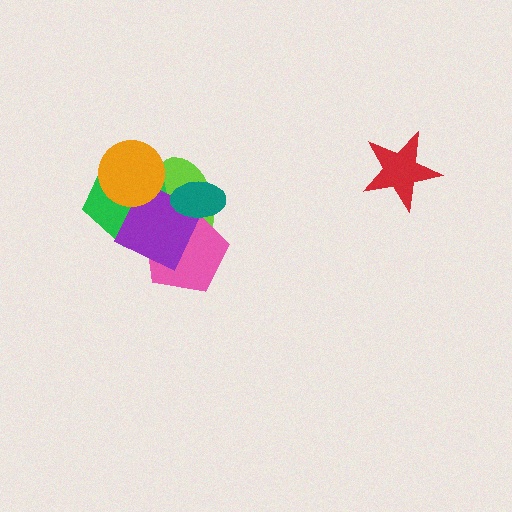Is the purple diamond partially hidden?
Yes, it is partially covered by another shape.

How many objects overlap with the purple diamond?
5 objects overlap with the purple diamond.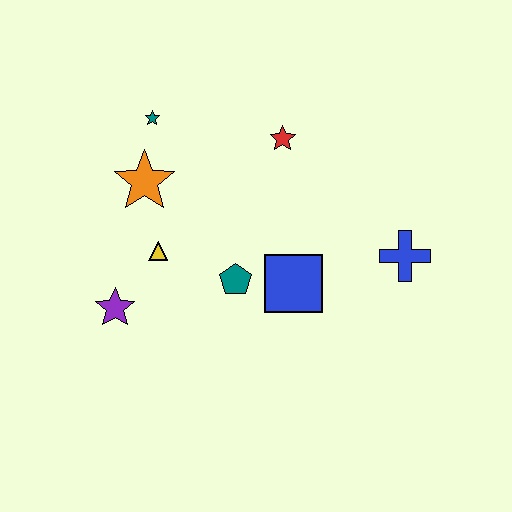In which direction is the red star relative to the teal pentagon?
The red star is above the teal pentagon.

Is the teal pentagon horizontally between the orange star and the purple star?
No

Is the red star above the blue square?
Yes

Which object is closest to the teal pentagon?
The blue square is closest to the teal pentagon.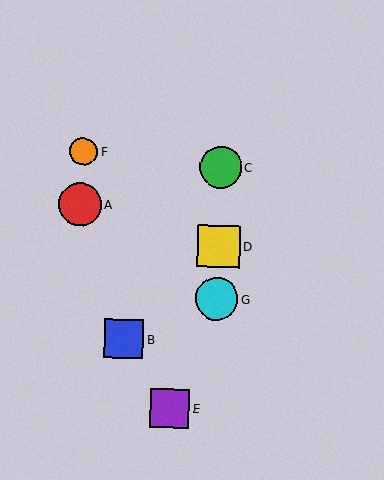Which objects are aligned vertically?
Objects C, D, G are aligned vertically.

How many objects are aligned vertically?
3 objects (C, D, G) are aligned vertically.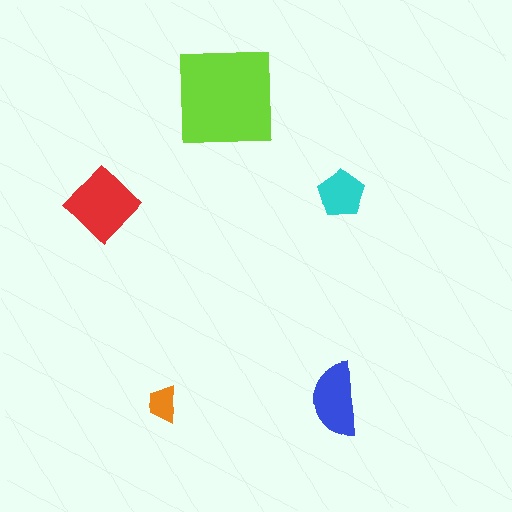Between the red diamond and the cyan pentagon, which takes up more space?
The red diamond.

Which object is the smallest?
The orange trapezoid.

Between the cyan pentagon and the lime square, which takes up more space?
The lime square.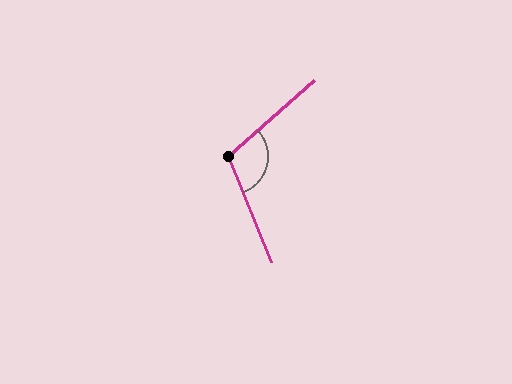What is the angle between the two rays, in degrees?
Approximately 109 degrees.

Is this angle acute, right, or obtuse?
It is obtuse.